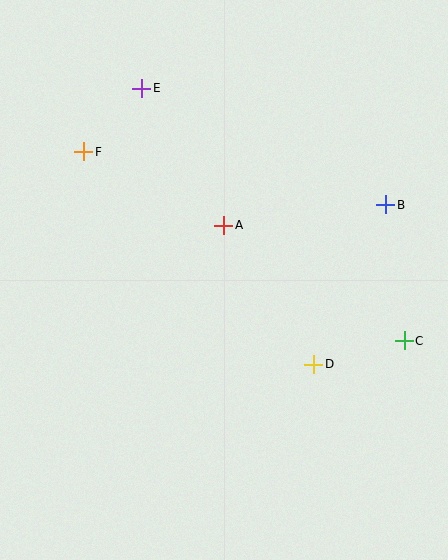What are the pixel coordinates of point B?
Point B is at (386, 205).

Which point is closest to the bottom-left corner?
Point D is closest to the bottom-left corner.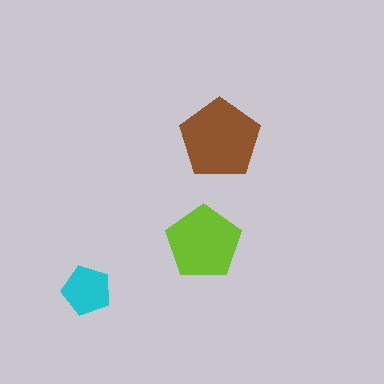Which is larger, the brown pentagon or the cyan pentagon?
The brown one.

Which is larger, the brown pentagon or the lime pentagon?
The brown one.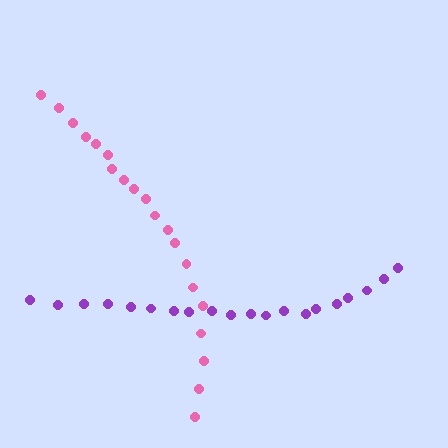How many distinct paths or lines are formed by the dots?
There are 2 distinct paths.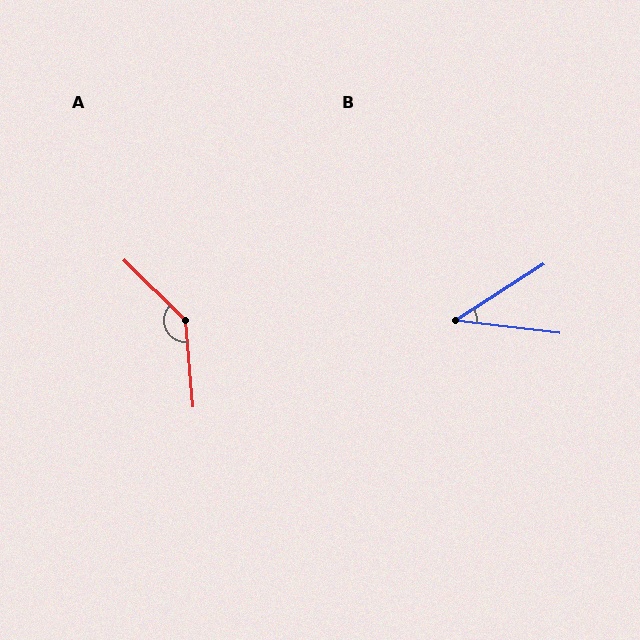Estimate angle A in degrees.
Approximately 139 degrees.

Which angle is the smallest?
B, at approximately 40 degrees.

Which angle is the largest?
A, at approximately 139 degrees.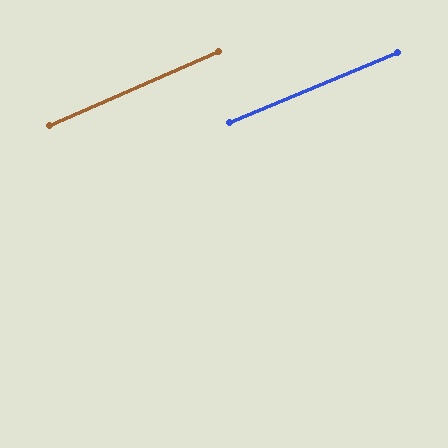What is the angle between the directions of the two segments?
Approximately 1 degree.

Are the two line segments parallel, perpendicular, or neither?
Parallel — their directions differ by only 1.3°.